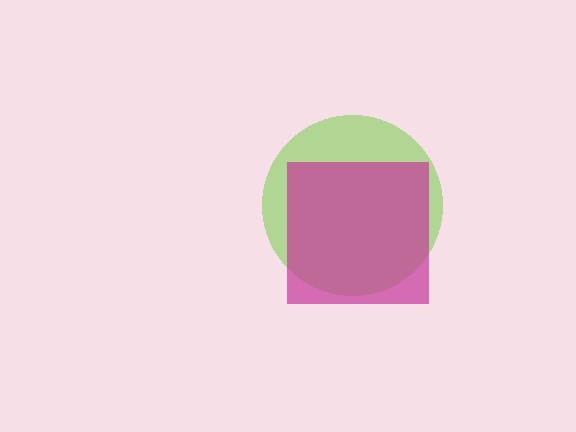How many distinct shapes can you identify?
There are 2 distinct shapes: a lime circle, a magenta square.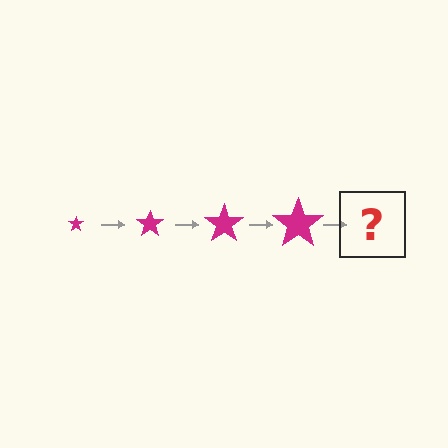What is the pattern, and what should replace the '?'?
The pattern is that the star gets progressively larger each step. The '?' should be a magenta star, larger than the previous one.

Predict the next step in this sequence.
The next step is a magenta star, larger than the previous one.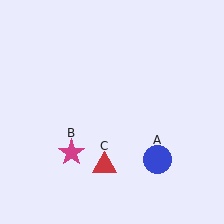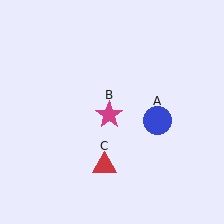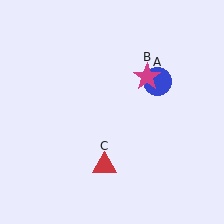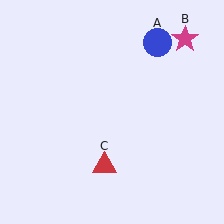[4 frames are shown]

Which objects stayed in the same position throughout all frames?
Red triangle (object C) remained stationary.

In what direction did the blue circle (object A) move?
The blue circle (object A) moved up.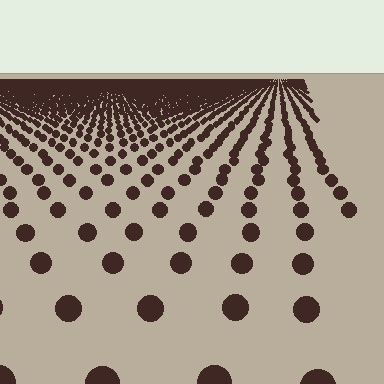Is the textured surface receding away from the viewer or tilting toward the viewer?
The surface is receding away from the viewer. Texture elements get smaller and denser toward the top.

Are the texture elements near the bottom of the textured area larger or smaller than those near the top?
Larger. Near the bottom, elements are closer to the viewer and appear at a bigger on-screen size.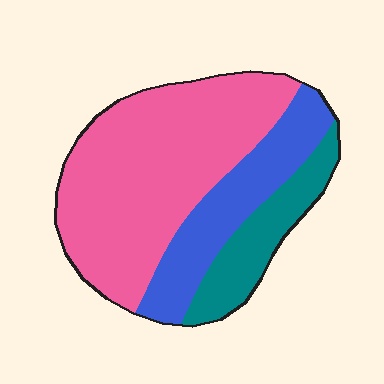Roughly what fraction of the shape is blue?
Blue takes up about one quarter (1/4) of the shape.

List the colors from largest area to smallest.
From largest to smallest: pink, blue, teal.